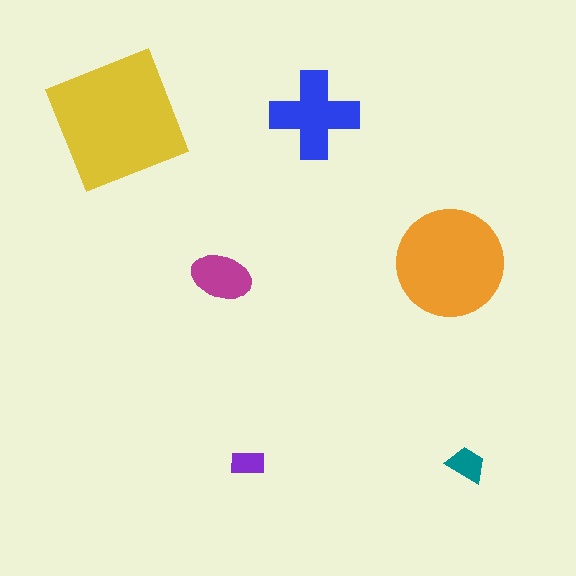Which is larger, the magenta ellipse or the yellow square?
The yellow square.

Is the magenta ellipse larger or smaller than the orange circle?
Smaller.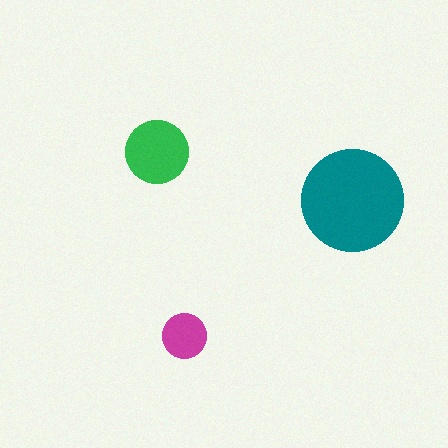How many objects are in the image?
There are 3 objects in the image.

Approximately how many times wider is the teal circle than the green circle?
About 1.5 times wider.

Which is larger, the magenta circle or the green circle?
The green one.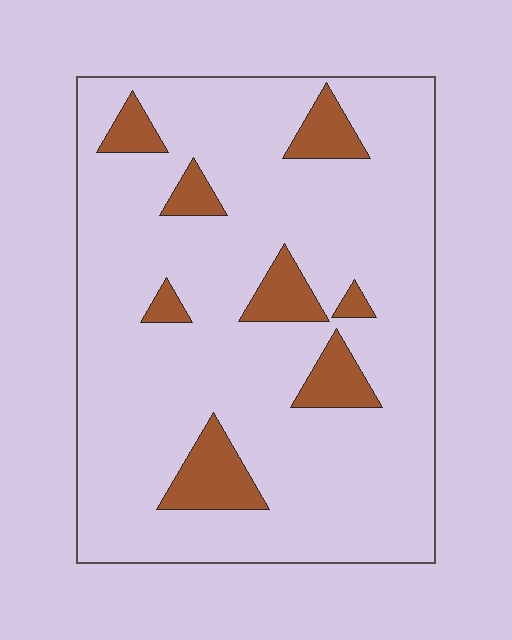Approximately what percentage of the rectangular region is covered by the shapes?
Approximately 15%.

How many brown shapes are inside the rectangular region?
8.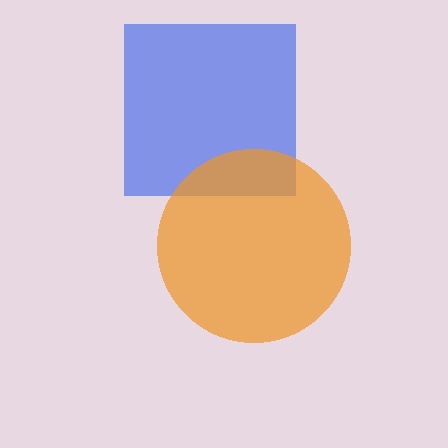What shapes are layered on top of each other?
The layered shapes are: a blue square, an orange circle.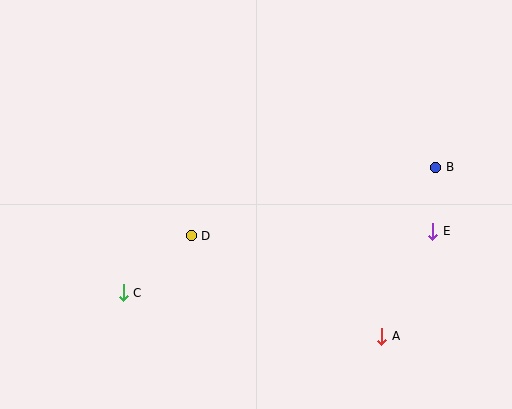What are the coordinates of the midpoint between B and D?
The midpoint between B and D is at (313, 201).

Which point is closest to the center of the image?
Point D at (191, 236) is closest to the center.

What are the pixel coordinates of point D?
Point D is at (191, 236).